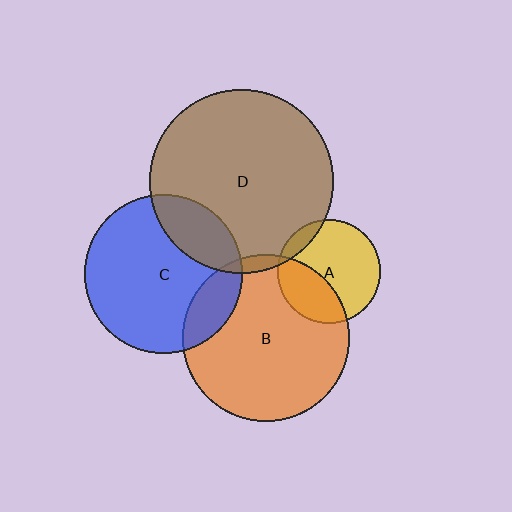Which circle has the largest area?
Circle D (brown).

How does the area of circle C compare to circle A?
Approximately 2.3 times.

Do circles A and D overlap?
Yes.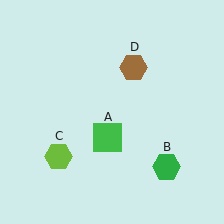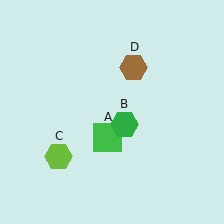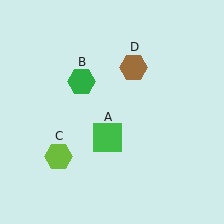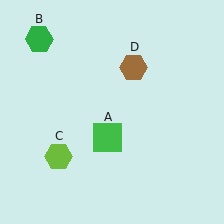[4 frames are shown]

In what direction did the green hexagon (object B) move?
The green hexagon (object B) moved up and to the left.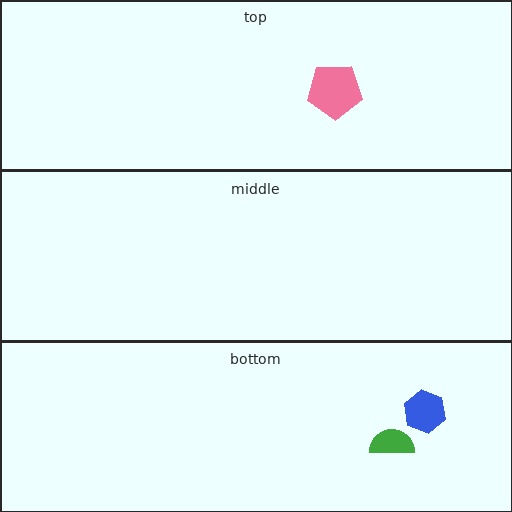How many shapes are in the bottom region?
2.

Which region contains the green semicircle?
The bottom region.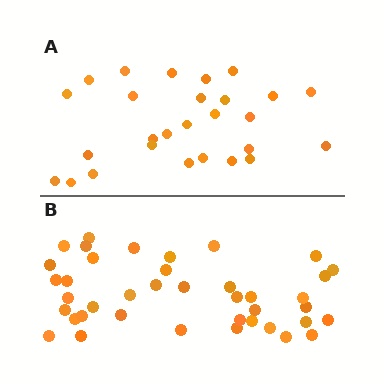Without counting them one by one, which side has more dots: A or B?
Region B (the bottom region) has more dots.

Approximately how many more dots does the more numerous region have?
Region B has approximately 15 more dots than region A.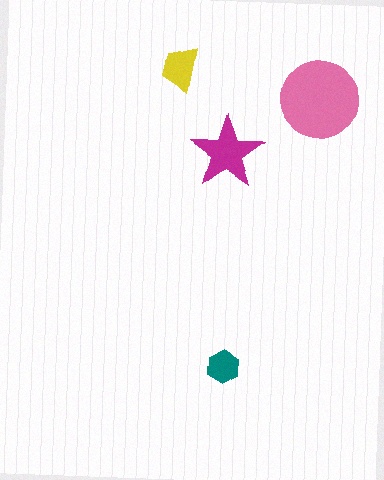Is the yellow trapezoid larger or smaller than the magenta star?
Smaller.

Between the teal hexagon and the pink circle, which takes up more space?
The pink circle.